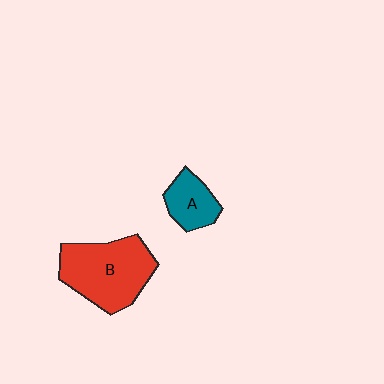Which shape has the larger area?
Shape B (red).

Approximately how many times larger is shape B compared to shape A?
Approximately 2.3 times.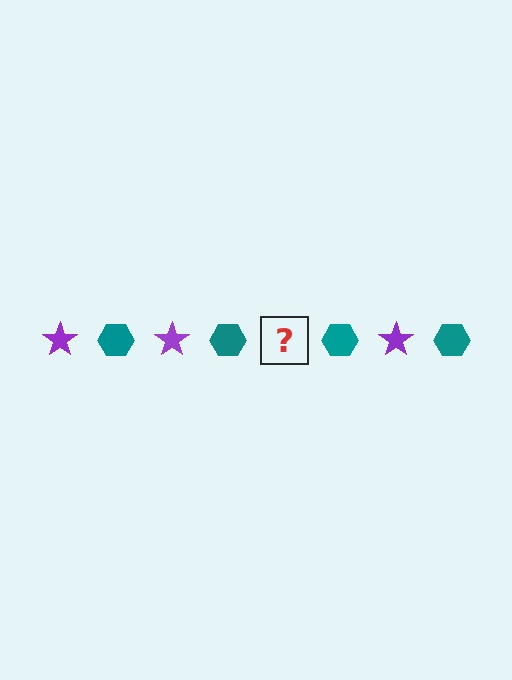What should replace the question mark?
The question mark should be replaced with a purple star.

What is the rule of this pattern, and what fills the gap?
The rule is that the pattern alternates between purple star and teal hexagon. The gap should be filled with a purple star.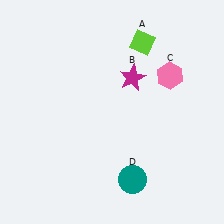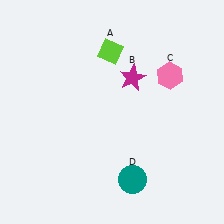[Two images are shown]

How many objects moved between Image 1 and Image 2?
1 object moved between the two images.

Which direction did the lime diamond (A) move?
The lime diamond (A) moved left.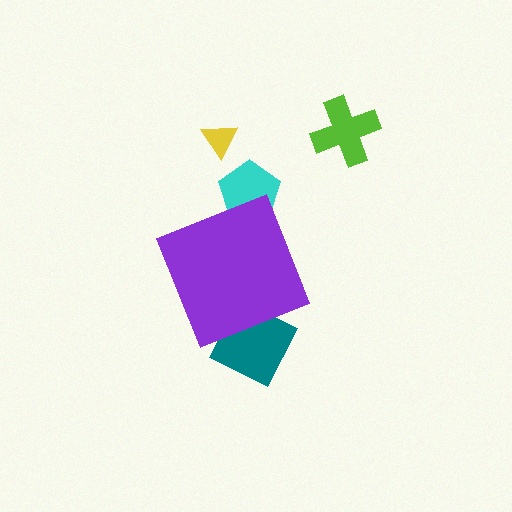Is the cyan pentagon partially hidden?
Yes, the cyan pentagon is partially hidden behind the purple diamond.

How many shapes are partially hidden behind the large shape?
2 shapes are partially hidden.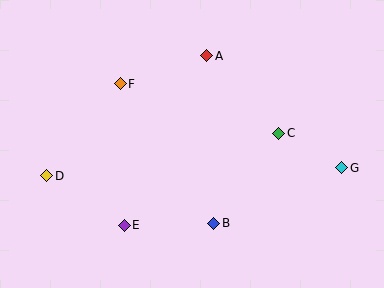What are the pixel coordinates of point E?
Point E is at (124, 225).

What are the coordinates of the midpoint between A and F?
The midpoint between A and F is at (164, 70).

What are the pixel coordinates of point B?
Point B is at (214, 223).